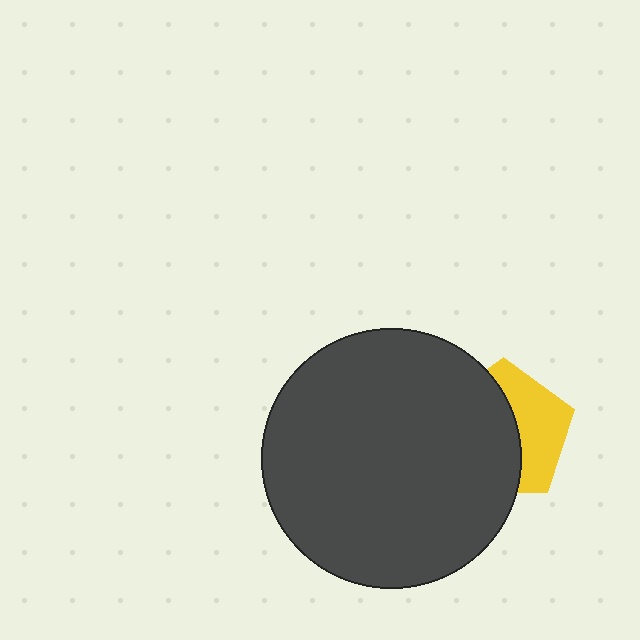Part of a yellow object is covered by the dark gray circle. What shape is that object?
It is a pentagon.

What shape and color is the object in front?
The object in front is a dark gray circle.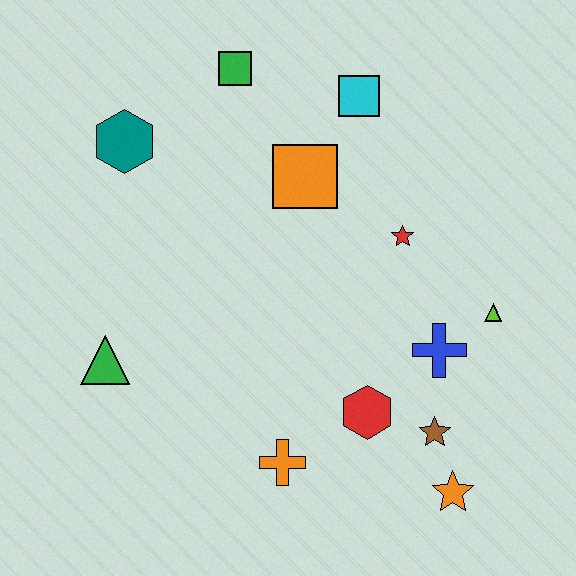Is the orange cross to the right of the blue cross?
No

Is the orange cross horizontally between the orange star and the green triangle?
Yes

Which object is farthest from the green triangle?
The lime triangle is farthest from the green triangle.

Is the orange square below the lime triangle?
No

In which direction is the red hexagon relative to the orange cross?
The red hexagon is to the right of the orange cross.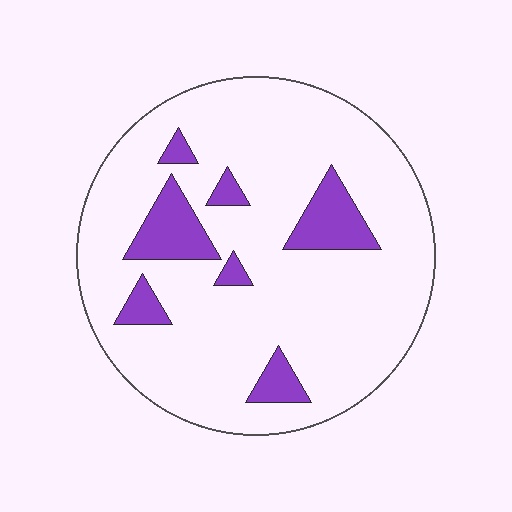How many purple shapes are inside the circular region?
7.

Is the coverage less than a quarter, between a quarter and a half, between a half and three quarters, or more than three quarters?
Less than a quarter.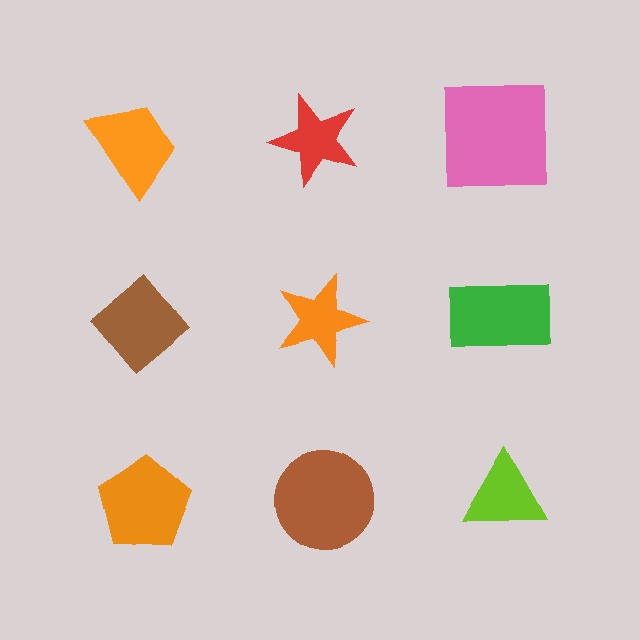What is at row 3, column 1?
An orange pentagon.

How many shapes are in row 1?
3 shapes.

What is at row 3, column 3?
A lime triangle.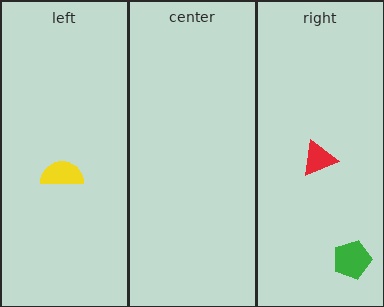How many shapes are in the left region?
1.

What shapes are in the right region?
The red triangle, the green pentagon.